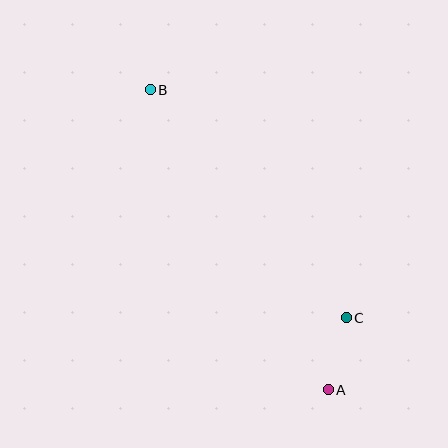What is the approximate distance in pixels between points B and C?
The distance between B and C is approximately 300 pixels.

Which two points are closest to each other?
Points A and C are closest to each other.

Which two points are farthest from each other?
Points A and B are farthest from each other.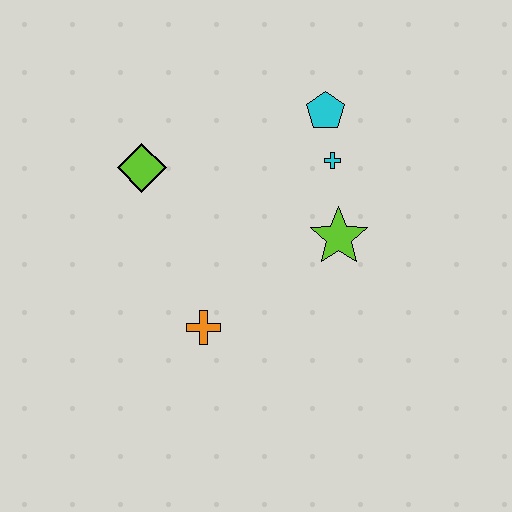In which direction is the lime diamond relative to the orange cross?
The lime diamond is above the orange cross.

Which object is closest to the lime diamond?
The orange cross is closest to the lime diamond.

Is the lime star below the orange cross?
No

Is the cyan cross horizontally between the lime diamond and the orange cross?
No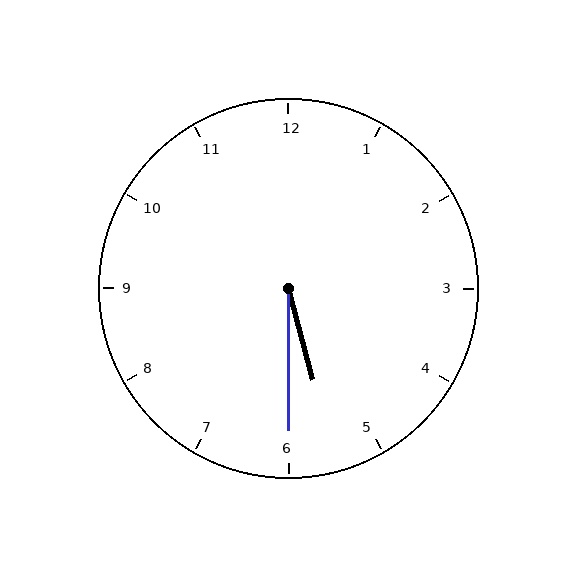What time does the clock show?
5:30.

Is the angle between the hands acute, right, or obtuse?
It is acute.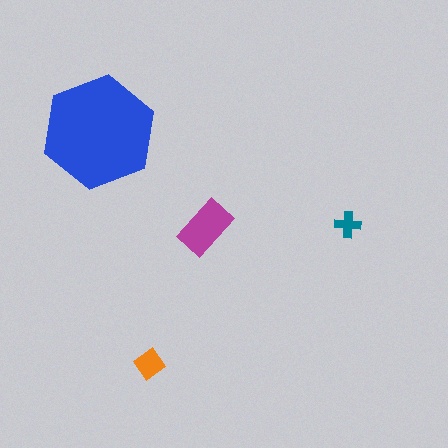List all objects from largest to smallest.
The blue hexagon, the magenta rectangle, the orange diamond, the teal cross.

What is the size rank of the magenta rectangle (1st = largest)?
2nd.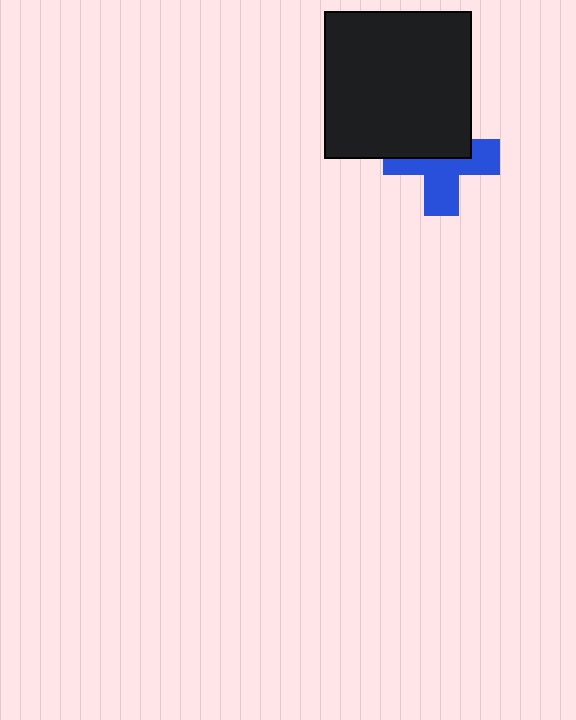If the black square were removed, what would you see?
You would see the complete blue cross.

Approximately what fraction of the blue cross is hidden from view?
Roughly 45% of the blue cross is hidden behind the black square.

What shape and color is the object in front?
The object in front is a black square.